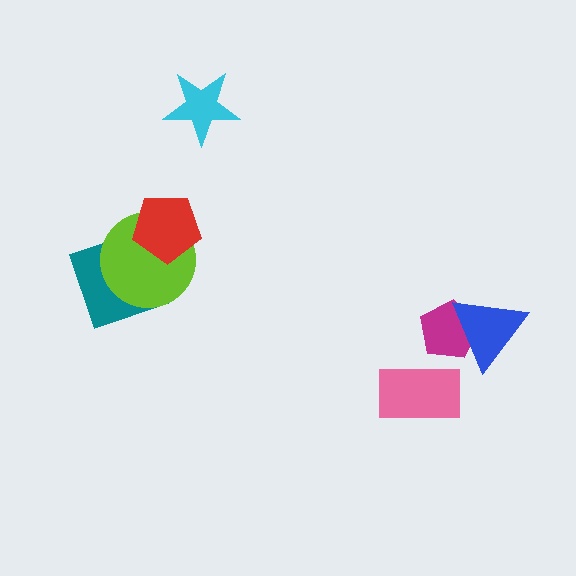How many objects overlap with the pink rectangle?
0 objects overlap with the pink rectangle.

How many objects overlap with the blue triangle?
1 object overlaps with the blue triangle.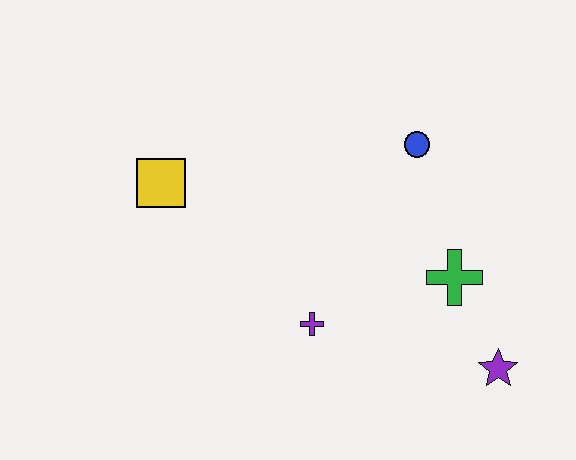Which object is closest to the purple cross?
The green cross is closest to the purple cross.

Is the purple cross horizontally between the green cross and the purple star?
No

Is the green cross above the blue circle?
No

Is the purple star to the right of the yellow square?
Yes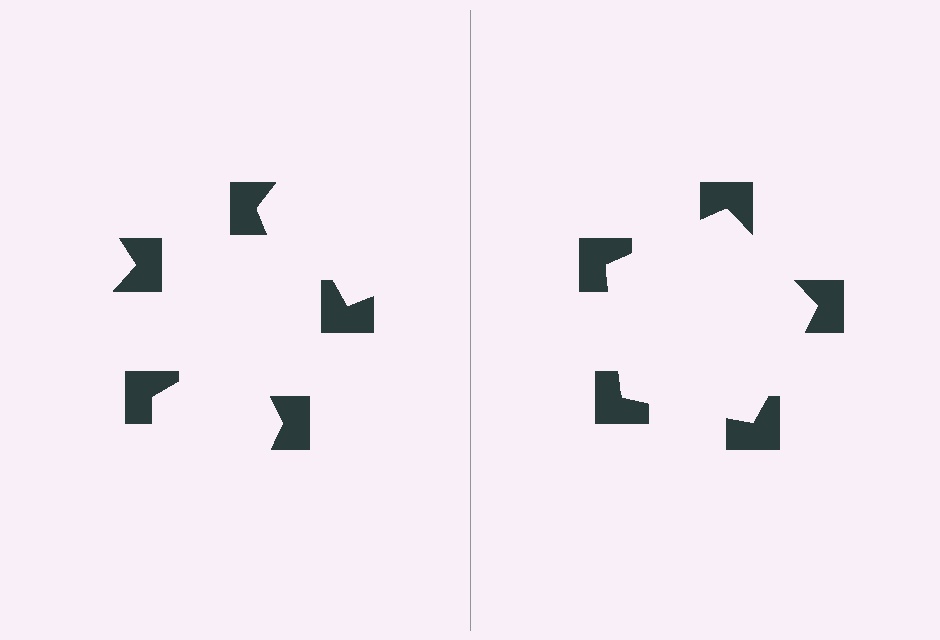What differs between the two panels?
The notched squares are positioned identically on both sides; only the wedge orientations differ. On the right they align to a pentagon; on the left they are misaligned.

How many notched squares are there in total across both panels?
10 — 5 on each side.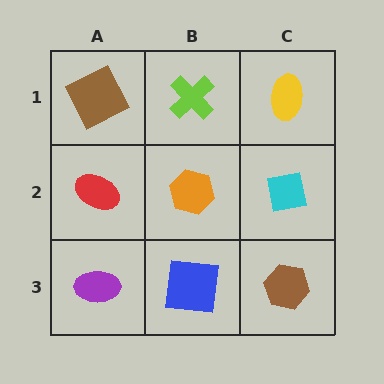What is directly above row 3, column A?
A red ellipse.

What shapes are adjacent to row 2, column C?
A yellow ellipse (row 1, column C), a brown hexagon (row 3, column C), an orange hexagon (row 2, column B).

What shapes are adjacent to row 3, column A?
A red ellipse (row 2, column A), a blue square (row 3, column B).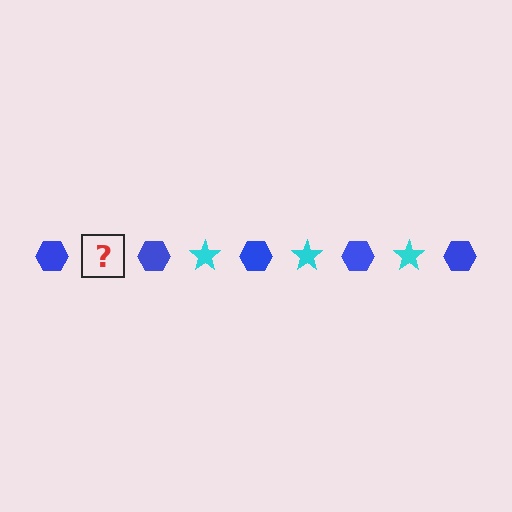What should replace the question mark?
The question mark should be replaced with a cyan star.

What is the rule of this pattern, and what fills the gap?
The rule is that the pattern alternates between blue hexagon and cyan star. The gap should be filled with a cyan star.